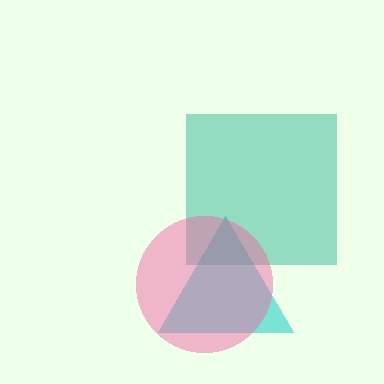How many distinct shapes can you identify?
There are 3 distinct shapes: a cyan triangle, a teal square, a pink circle.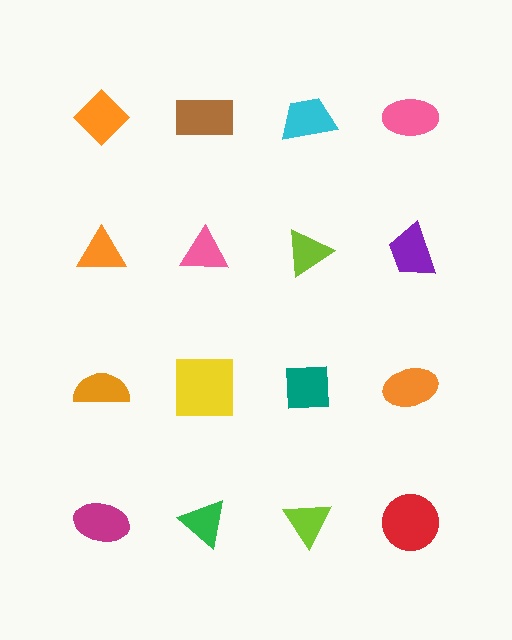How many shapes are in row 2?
4 shapes.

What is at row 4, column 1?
A magenta ellipse.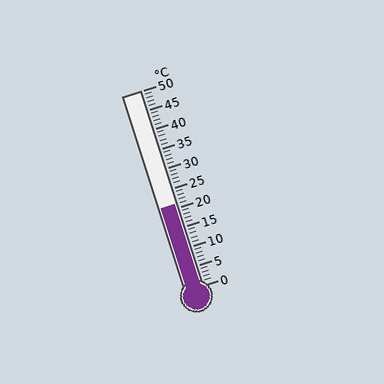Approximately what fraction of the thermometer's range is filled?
The thermometer is filled to approximately 40% of its range.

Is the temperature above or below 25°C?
The temperature is below 25°C.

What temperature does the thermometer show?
The thermometer shows approximately 21°C.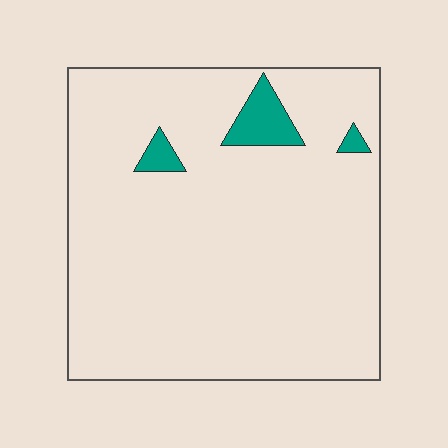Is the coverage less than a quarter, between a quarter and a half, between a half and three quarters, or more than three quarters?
Less than a quarter.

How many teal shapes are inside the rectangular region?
3.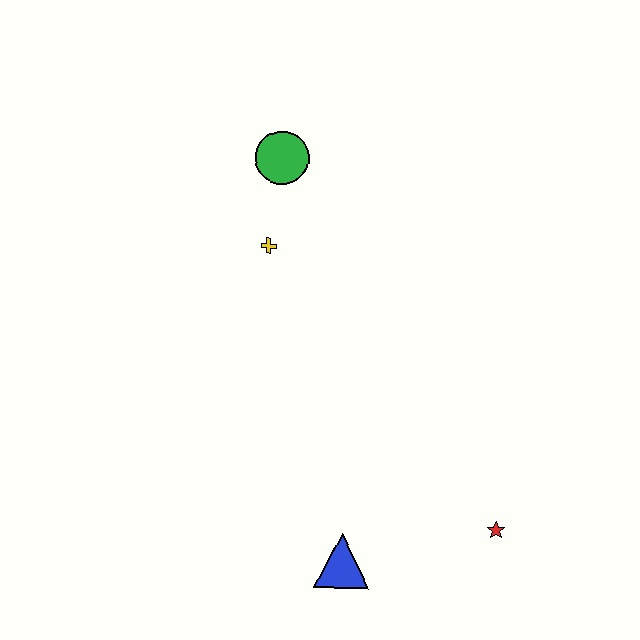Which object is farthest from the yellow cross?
The red star is farthest from the yellow cross.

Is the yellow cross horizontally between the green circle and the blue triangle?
No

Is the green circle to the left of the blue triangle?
Yes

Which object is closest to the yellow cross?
The green circle is closest to the yellow cross.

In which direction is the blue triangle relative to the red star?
The blue triangle is to the left of the red star.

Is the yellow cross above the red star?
Yes